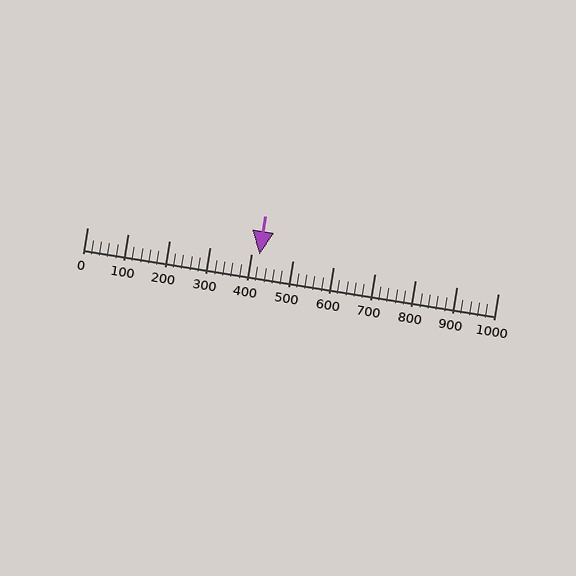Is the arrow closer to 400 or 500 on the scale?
The arrow is closer to 400.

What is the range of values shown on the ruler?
The ruler shows values from 0 to 1000.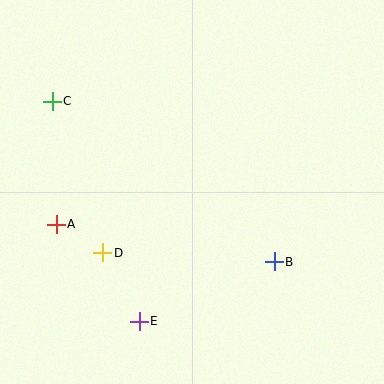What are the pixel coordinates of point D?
Point D is at (103, 253).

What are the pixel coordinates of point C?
Point C is at (52, 101).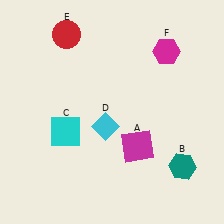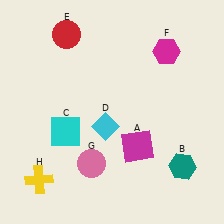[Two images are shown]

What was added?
A pink circle (G), a yellow cross (H) were added in Image 2.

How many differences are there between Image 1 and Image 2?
There are 2 differences between the two images.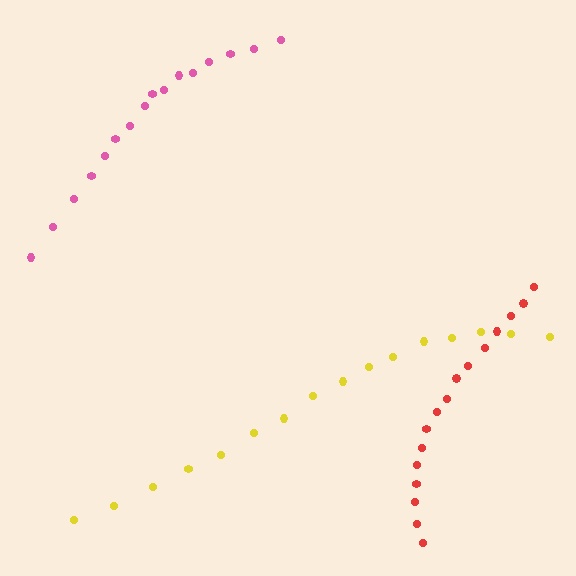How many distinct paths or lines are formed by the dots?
There are 3 distinct paths.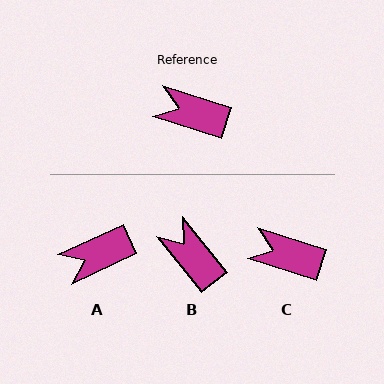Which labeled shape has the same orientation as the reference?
C.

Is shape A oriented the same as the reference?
No, it is off by about 43 degrees.